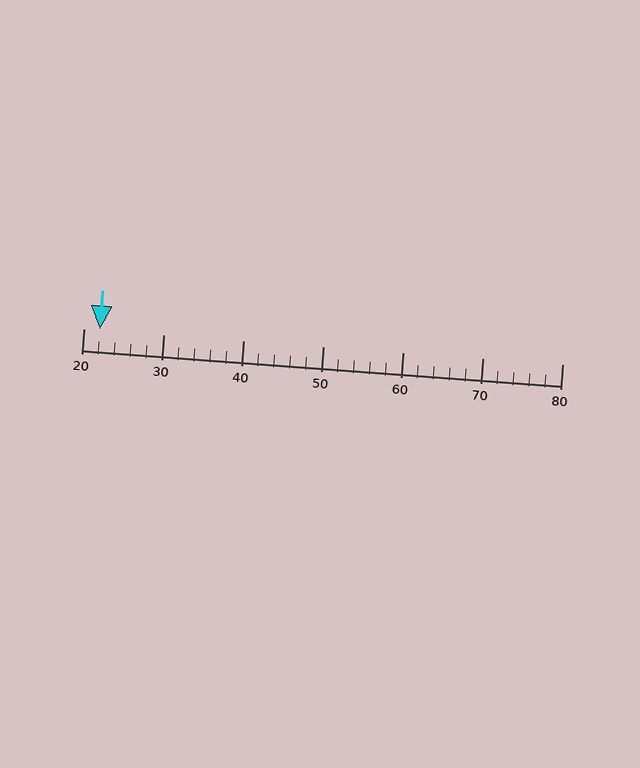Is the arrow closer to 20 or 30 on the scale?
The arrow is closer to 20.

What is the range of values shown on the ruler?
The ruler shows values from 20 to 80.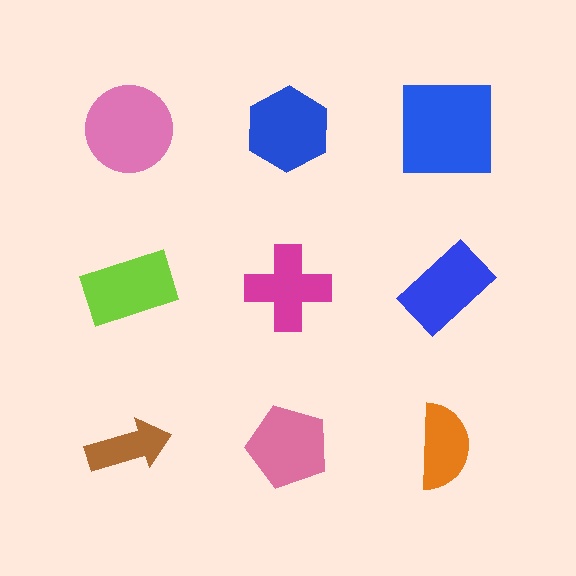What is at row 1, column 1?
A pink circle.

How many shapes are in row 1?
3 shapes.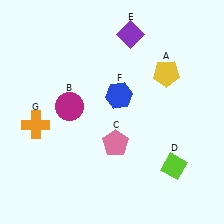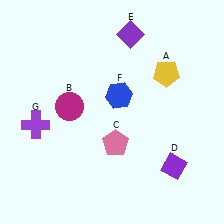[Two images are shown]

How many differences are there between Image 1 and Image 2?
There are 2 differences between the two images.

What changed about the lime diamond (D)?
In Image 1, D is lime. In Image 2, it changed to purple.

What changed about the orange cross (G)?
In Image 1, G is orange. In Image 2, it changed to purple.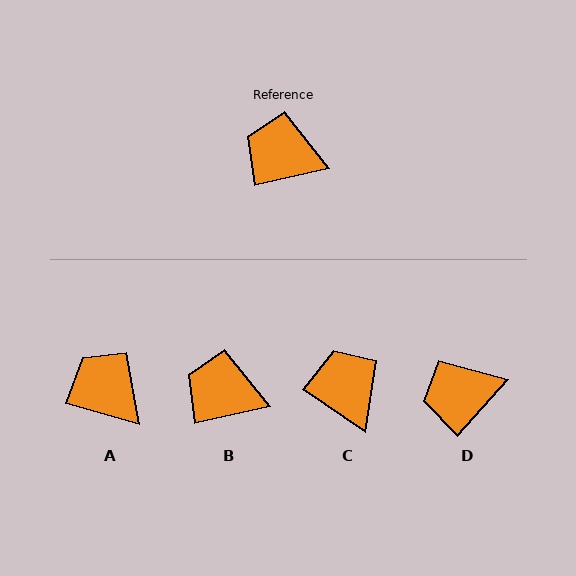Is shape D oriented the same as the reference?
No, it is off by about 36 degrees.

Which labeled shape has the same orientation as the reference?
B.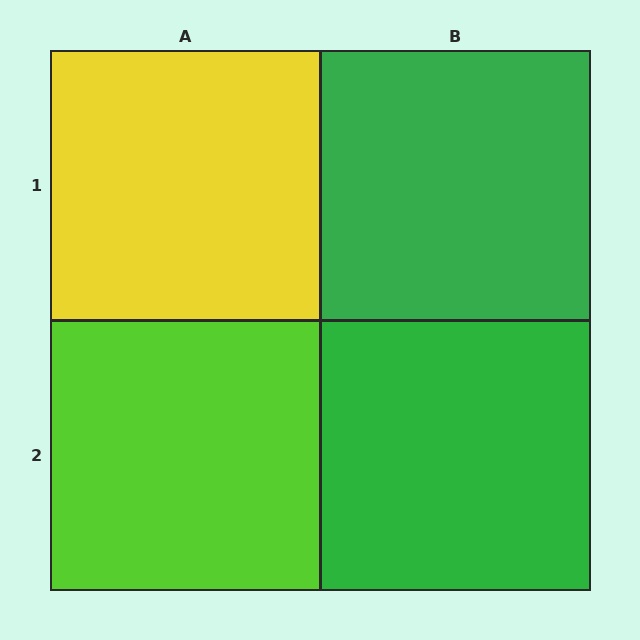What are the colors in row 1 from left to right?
Yellow, green.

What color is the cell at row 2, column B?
Green.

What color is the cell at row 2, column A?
Lime.